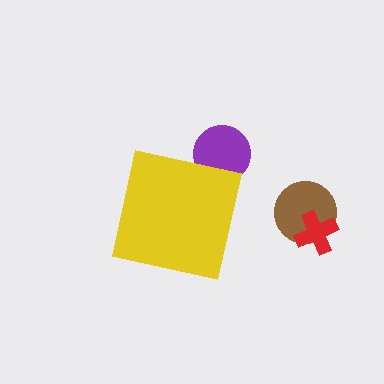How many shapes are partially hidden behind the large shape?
1 shape is partially hidden.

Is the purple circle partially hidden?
Yes, the purple circle is partially hidden behind the yellow square.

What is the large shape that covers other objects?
A yellow square.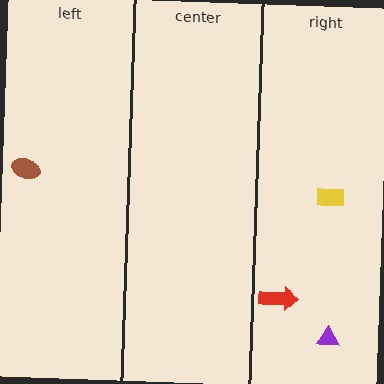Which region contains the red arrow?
The right region.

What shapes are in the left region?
The brown ellipse.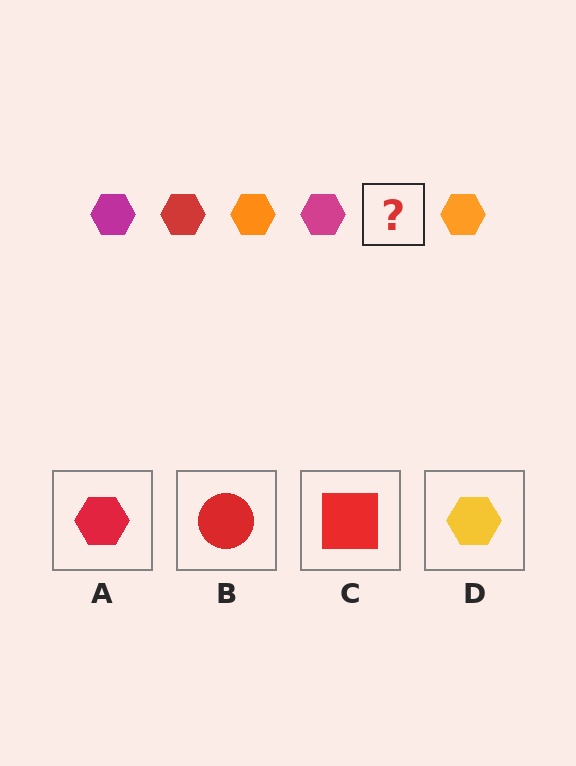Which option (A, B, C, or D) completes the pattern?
A.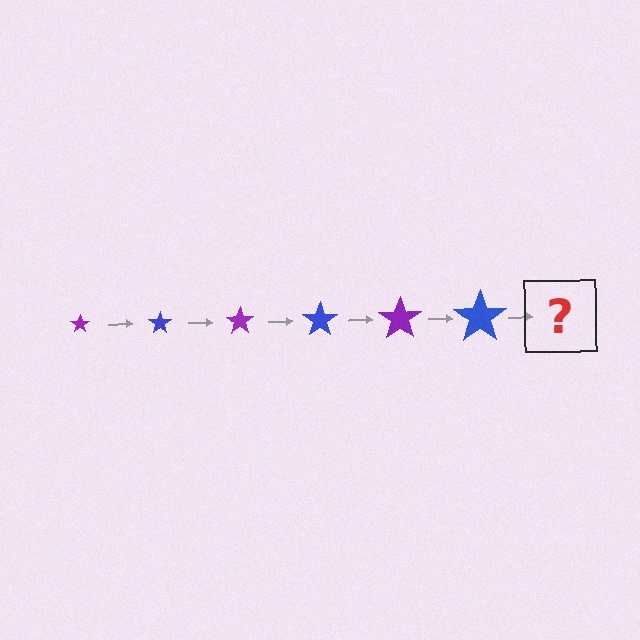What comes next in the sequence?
The next element should be a purple star, larger than the previous one.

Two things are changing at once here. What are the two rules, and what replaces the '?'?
The two rules are that the star grows larger each step and the color cycles through purple and blue. The '?' should be a purple star, larger than the previous one.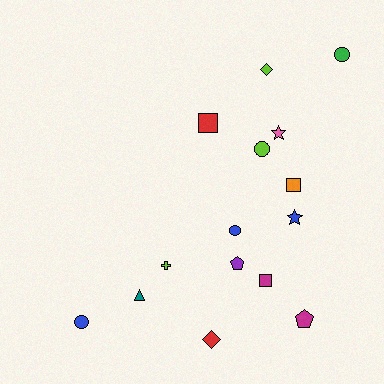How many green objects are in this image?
There is 1 green object.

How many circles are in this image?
There are 4 circles.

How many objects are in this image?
There are 15 objects.